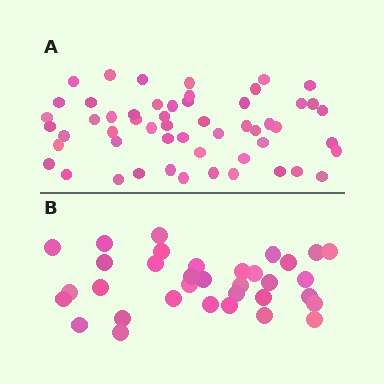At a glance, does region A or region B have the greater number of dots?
Region A (the top region) has more dots.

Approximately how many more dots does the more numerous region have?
Region A has approximately 20 more dots than region B.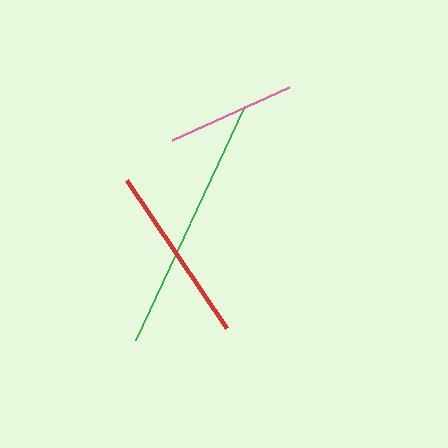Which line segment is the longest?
The green line is the longest at approximately 258 pixels.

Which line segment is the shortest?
The pink line is the shortest at approximately 128 pixels.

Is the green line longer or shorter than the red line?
The green line is longer than the red line.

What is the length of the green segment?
The green segment is approximately 258 pixels long.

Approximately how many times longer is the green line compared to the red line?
The green line is approximately 1.4 times the length of the red line.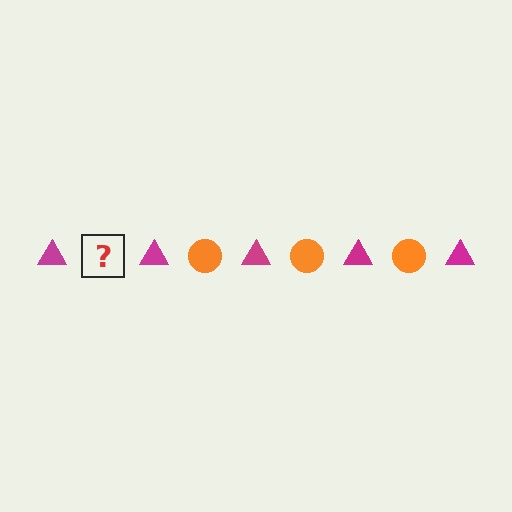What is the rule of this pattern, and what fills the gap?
The rule is that the pattern alternates between magenta triangle and orange circle. The gap should be filled with an orange circle.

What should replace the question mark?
The question mark should be replaced with an orange circle.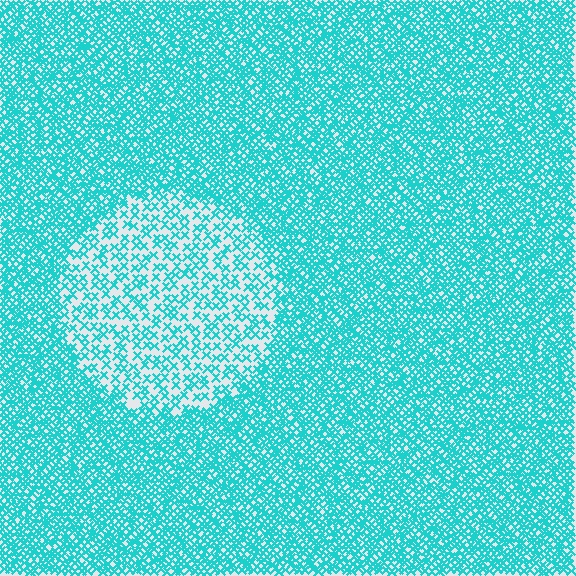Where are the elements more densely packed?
The elements are more densely packed outside the circle boundary.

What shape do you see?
I see a circle.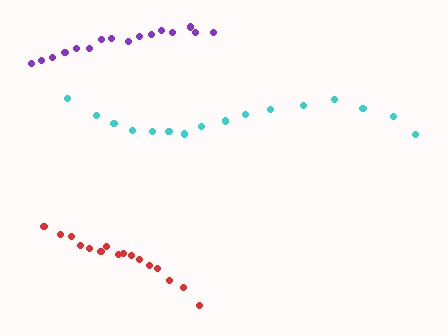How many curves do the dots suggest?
There are 3 distinct paths.